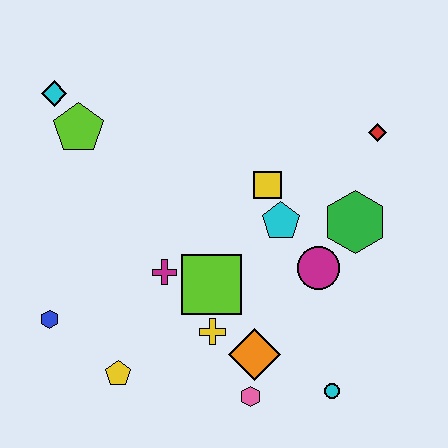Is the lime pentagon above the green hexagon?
Yes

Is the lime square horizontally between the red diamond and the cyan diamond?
Yes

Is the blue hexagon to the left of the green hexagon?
Yes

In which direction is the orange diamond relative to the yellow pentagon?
The orange diamond is to the right of the yellow pentagon.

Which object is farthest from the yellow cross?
The cyan diamond is farthest from the yellow cross.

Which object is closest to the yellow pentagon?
The blue hexagon is closest to the yellow pentagon.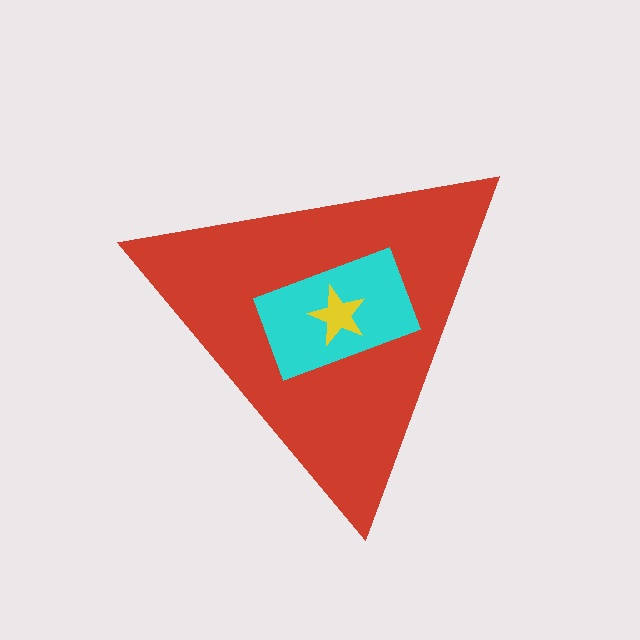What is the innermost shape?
The yellow star.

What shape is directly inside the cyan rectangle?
The yellow star.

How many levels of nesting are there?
3.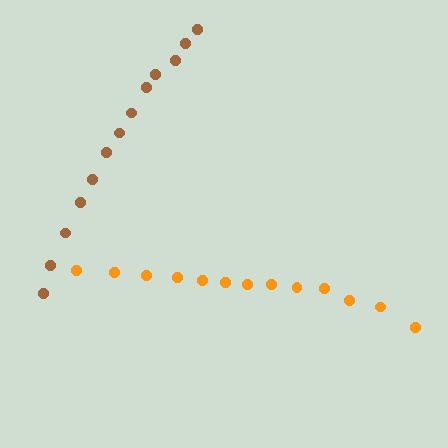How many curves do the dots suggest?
There are 2 distinct paths.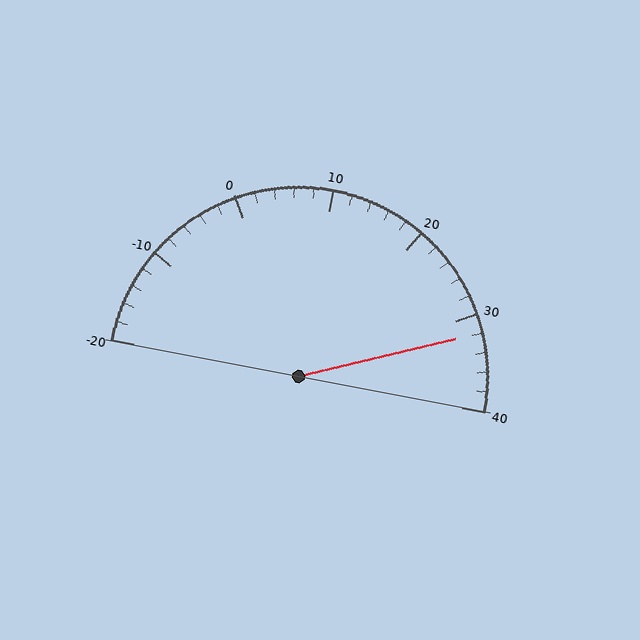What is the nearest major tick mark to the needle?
The nearest major tick mark is 30.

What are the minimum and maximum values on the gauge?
The gauge ranges from -20 to 40.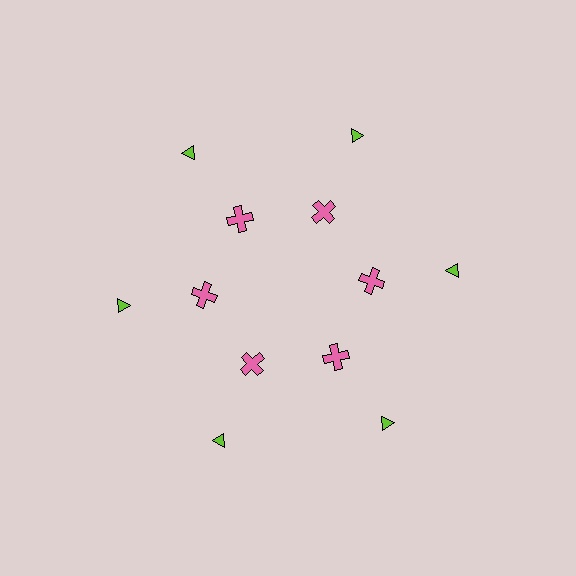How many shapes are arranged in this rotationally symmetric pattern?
There are 12 shapes, arranged in 6 groups of 2.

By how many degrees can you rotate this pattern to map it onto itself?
The pattern maps onto itself every 60 degrees of rotation.